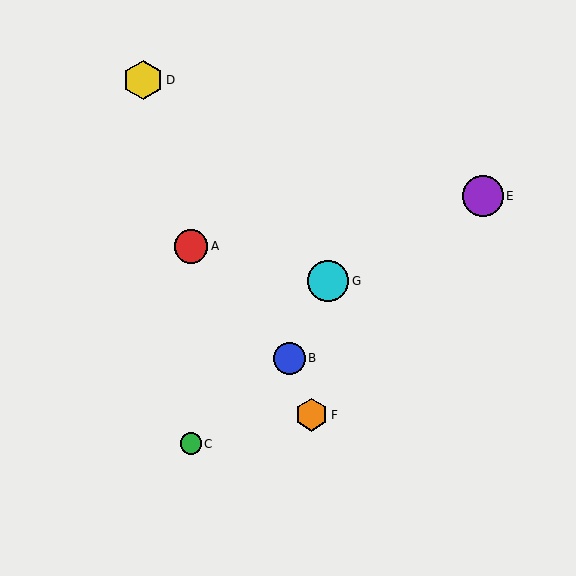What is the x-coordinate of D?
Object D is at x≈143.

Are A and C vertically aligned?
Yes, both are at x≈191.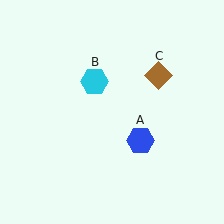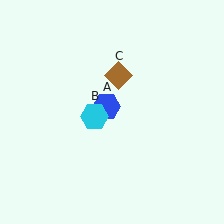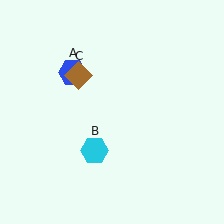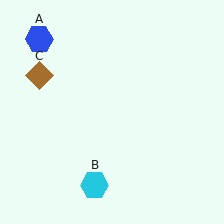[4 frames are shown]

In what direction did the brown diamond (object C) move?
The brown diamond (object C) moved left.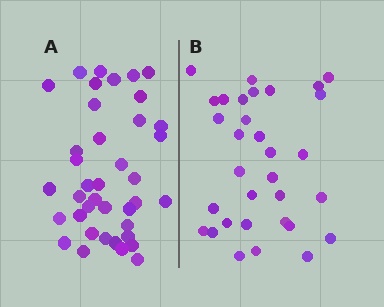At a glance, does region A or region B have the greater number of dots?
Region A (the left region) has more dots.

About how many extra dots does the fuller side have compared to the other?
Region A has roughly 8 or so more dots than region B.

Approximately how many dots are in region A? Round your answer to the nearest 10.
About 40 dots. (The exact count is 39, which rounds to 40.)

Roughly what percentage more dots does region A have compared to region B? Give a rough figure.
About 20% more.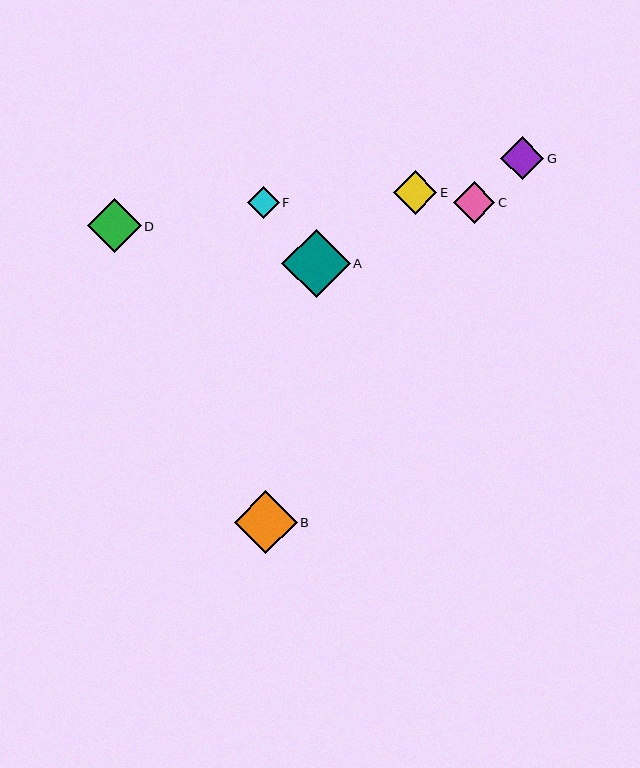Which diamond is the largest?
Diamond A is the largest with a size of approximately 69 pixels.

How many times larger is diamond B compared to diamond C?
Diamond B is approximately 1.5 times the size of diamond C.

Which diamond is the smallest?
Diamond F is the smallest with a size of approximately 32 pixels.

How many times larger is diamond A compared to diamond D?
Diamond A is approximately 1.3 times the size of diamond D.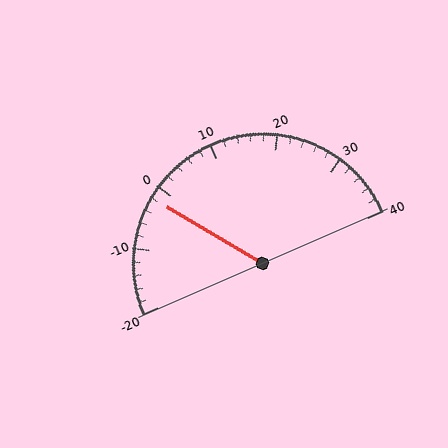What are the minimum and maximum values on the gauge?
The gauge ranges from -20 to 40.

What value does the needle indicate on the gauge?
The needle indicates approximately -2.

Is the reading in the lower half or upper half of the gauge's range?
The reading is in the lower half of the range (-20 to 40).